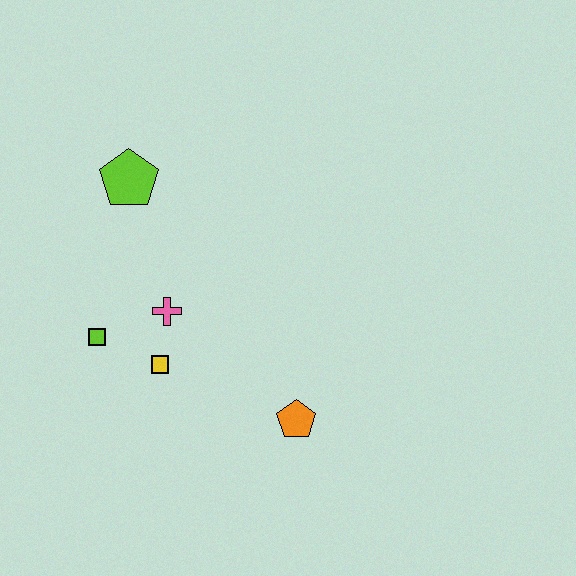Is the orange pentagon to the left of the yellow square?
No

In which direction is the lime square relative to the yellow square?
The lime square is to the left of the yellow square.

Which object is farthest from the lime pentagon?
The orange pentagon is farthest from the lime pentagon.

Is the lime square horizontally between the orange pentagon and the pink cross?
No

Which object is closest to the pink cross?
The yellow square is closest to the pink cross.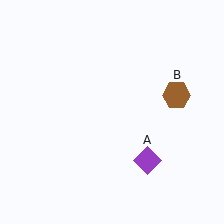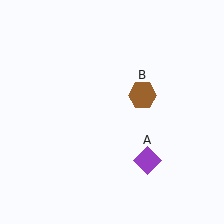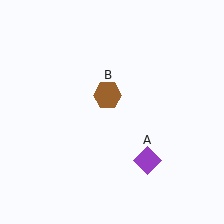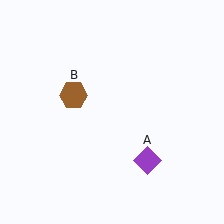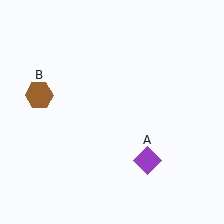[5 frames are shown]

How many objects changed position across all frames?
1 object changed position: brown hexagon (object B).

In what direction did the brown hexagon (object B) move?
The brown hexagon (object B) moved left.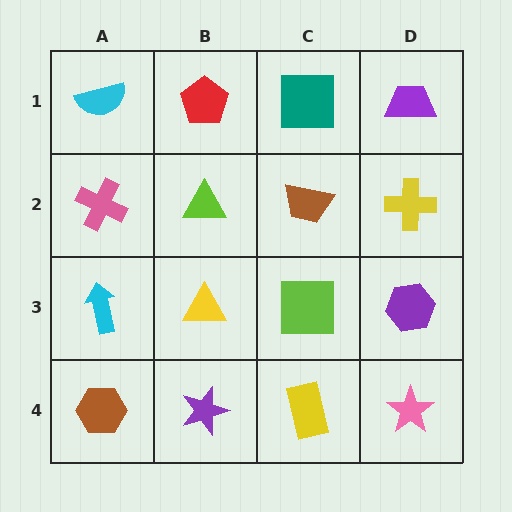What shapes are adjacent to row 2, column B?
A red pentagon (row 1, column B), a yellow triangle (row 3, column B), a pink cross (row 2, column A), a brown trapezoid (row 2, column C).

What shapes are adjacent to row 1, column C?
A brown trapezoid (row 2, column C), a red pentagon (row 1, column B), a purple trapezoid (row 1, column D).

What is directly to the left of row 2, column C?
A lime triangle.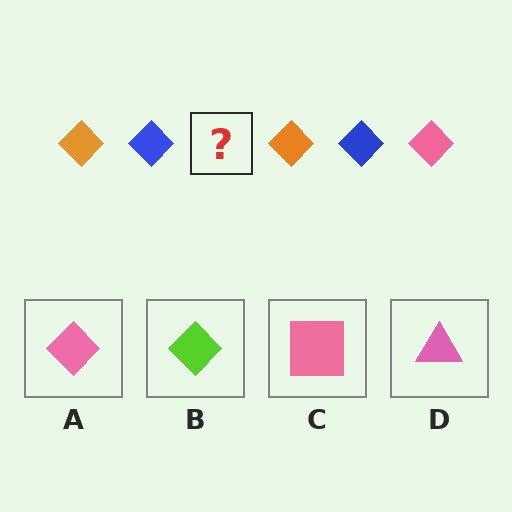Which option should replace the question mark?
Option A.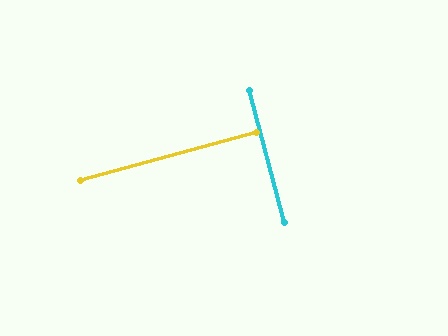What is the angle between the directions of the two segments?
Approximately 90 degrees.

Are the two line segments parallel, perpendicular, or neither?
Perpendicular — they meet at approximately 90°.